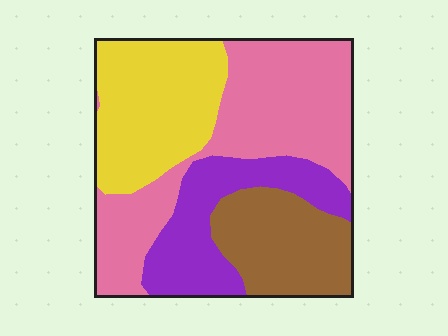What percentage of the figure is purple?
Purple covers about 20% of the figure.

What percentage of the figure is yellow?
Yellow takes up about one quarter (1/4) of the figure.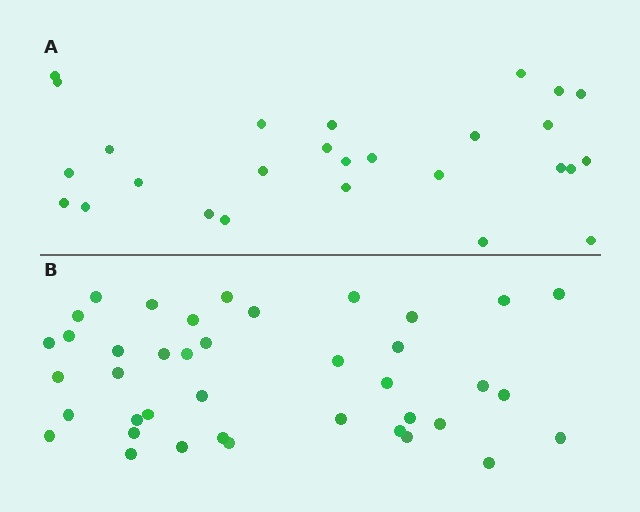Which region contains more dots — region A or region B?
Region B (the bottom region) has more dots.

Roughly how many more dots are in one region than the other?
Region B has approximately 15 more dots than region A.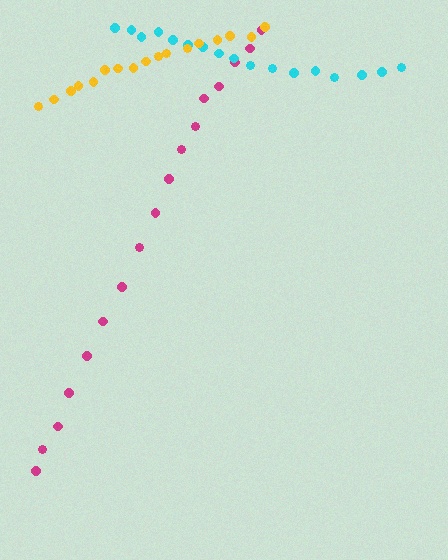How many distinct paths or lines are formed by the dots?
There are 3 distinct paths.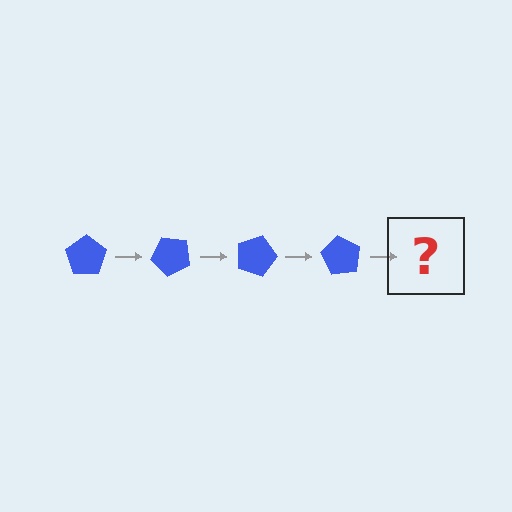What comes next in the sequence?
The next element should be a blue pentagon rotated 180 degrees.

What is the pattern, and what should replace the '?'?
The pattern is that the pentagon rotates 45 degrees each step. The '?' should be a blue pentagon rotated 180 degrees.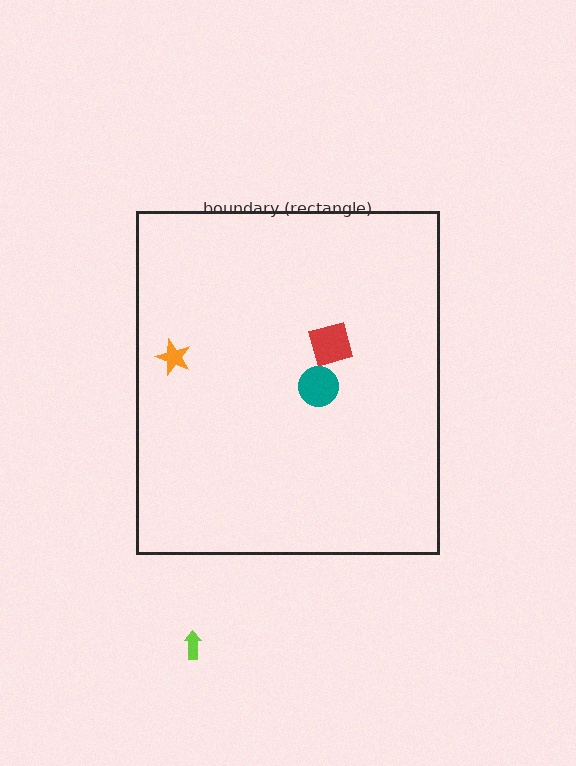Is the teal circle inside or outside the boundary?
Inside.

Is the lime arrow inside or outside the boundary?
Outside.